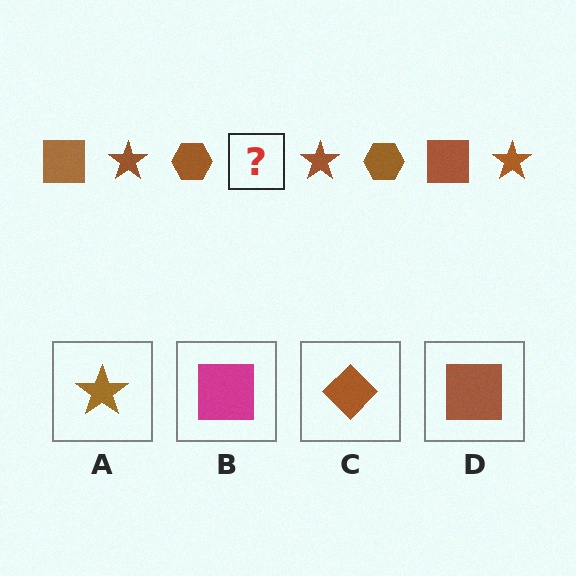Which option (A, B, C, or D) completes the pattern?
D.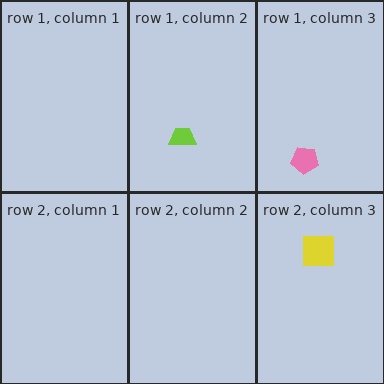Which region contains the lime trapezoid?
The row 1, column 2 region.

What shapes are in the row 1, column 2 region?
The lime trapezoid.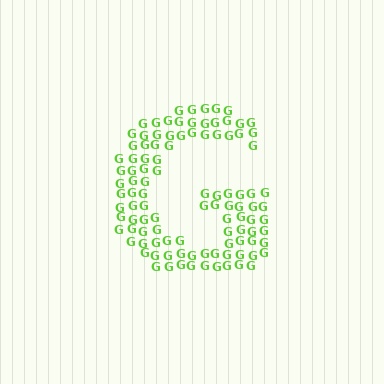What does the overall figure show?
The overall figure shows the letter G.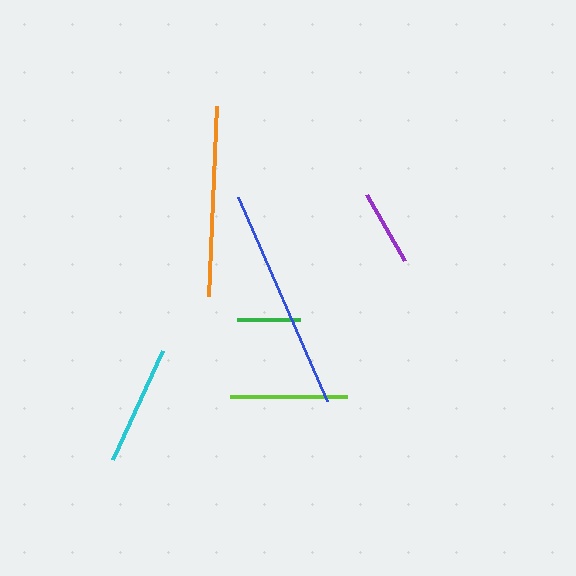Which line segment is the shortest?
The green line is the shortest at approximately 63 pixels.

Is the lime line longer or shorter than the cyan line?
The cyan line is longer than the lime line.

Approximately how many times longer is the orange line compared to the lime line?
The orange line is approximately 1.6 times the length of the lime line.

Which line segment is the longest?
The blue line is the longest at approximately 223 pixels.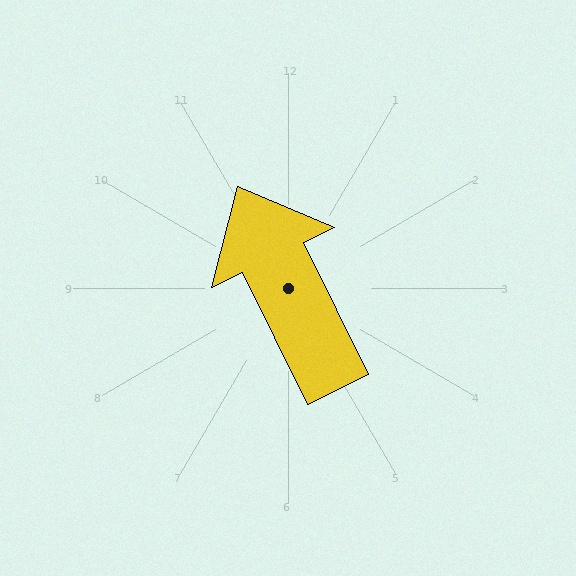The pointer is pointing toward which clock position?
Roughly 11 o'clock.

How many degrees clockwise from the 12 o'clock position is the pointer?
Approximately 334 degrees.